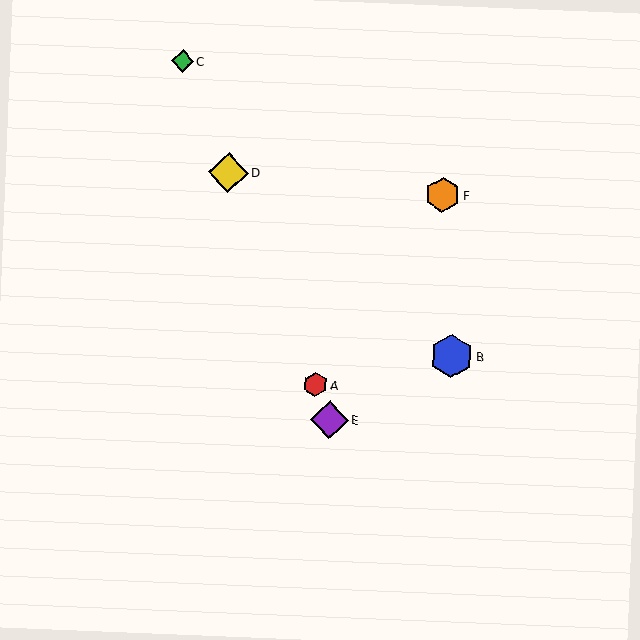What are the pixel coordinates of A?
Object A is at (315, 385).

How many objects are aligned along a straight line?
4 objects (A, C, D, E) are aligned along a straight line.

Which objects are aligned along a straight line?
Objects A, C, D, E are aligned along a straight line.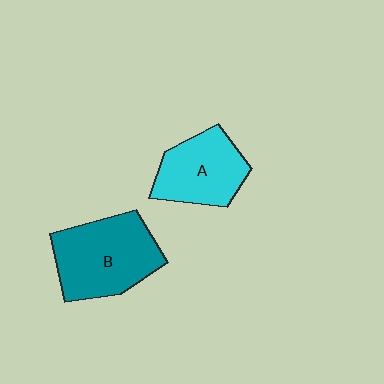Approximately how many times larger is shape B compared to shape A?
Approximately 1.3 times.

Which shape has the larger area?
Shape B (teal).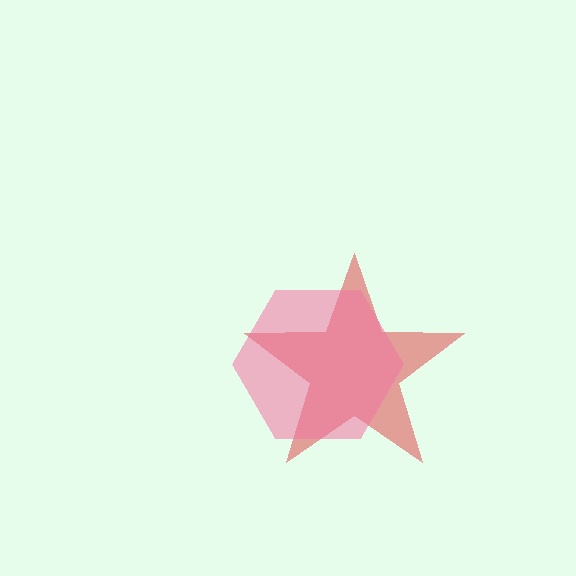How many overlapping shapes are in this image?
There are 2 overlapping shapes in the image.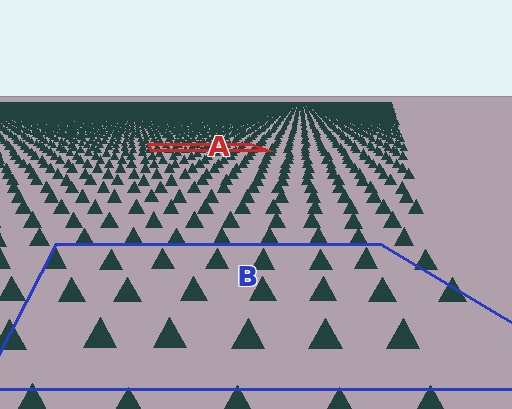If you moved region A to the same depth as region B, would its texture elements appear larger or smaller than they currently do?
They would appear larger. At a closer depth, the same texture elements are projected at a bigger on-screen size.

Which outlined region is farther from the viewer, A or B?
Region A is farther from the viewer — the texture elements inside it appear smaller and more densely packed.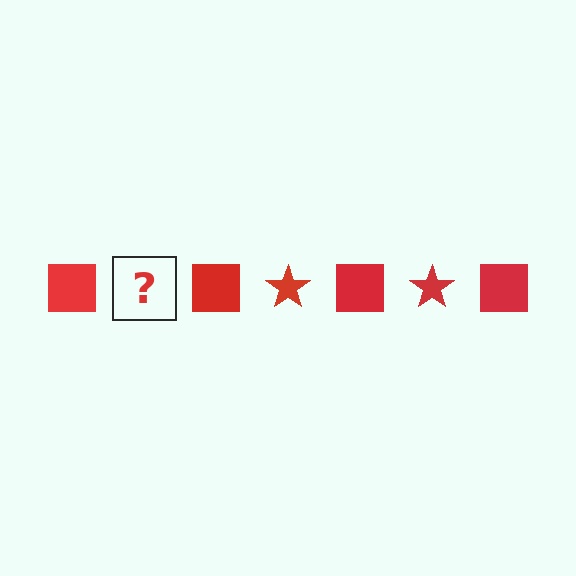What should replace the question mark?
The question mark should be replaced with a red star.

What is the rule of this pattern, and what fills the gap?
The rule is that the pattern cycles through square, star shapes in red. The gap should be filled with a red star.